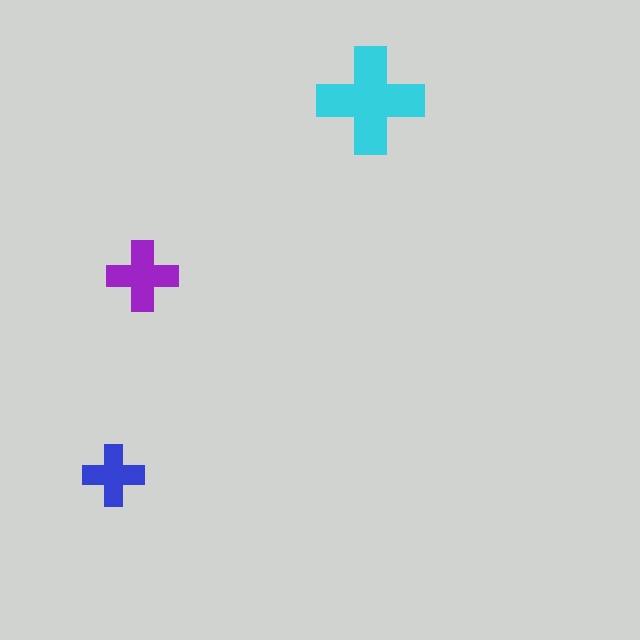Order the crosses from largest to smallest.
the cyan one, the purple one, the blue one.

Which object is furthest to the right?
The cyan cross is rightmost.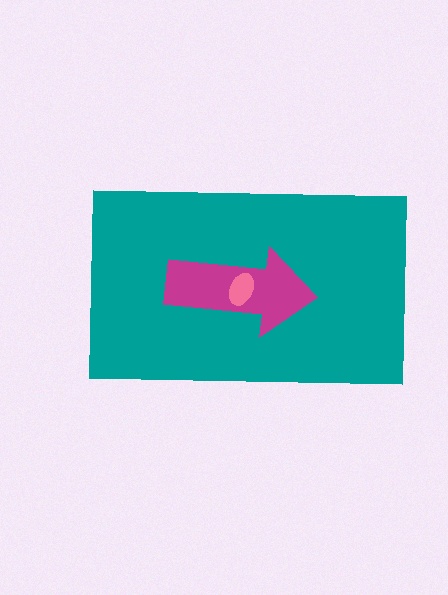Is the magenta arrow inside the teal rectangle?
Yes.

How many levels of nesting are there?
3.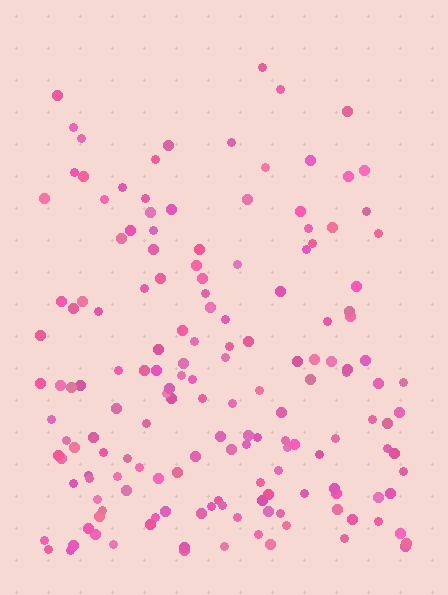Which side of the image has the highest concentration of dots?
The bottom.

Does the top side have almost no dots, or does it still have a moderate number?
Still a moderate number, just noticeably fewer than the bottom.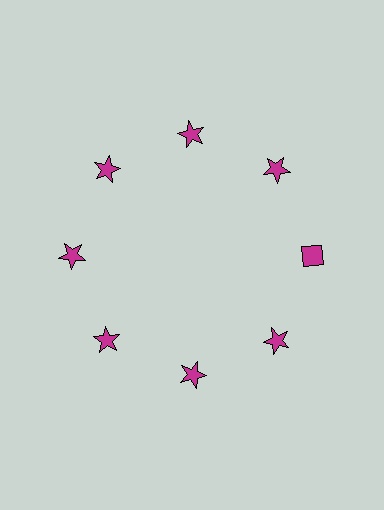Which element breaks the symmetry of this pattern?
The magenta diamond at roughly the 3 o'clock position breaks the symmetry. All other shapes are magenta stars.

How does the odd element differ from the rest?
It has a different shape: diamond instead of star.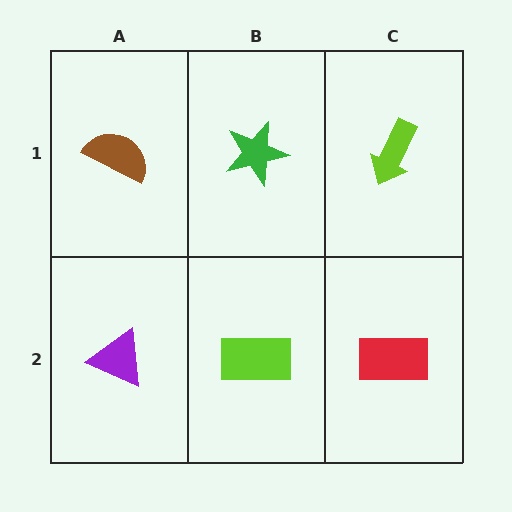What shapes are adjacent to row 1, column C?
A red rectangle (row 2, column C), a green star (row 1, column B).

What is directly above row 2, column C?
A lime arrow.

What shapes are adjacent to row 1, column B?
A lime rectangle (row 2, column B), a brown semicircle (row 1, column A), a lime arrow (row 1, column C).